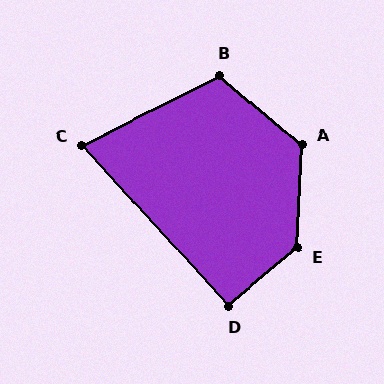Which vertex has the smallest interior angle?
C, at approximately 75 degrees.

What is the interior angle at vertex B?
Approximately 113 degrees (obtuse).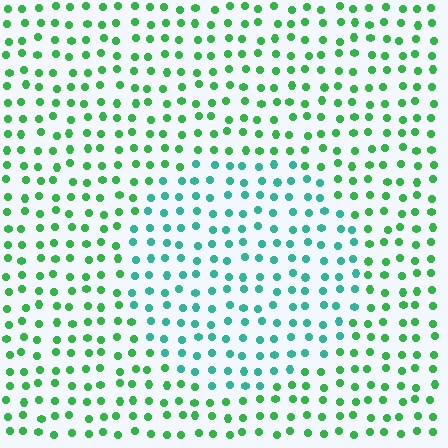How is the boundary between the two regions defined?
The boundary is defined purely by a slight shift in hue (about 40 degrees). Spacing, size, and orientation are identical on both sides.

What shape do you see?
I see a circle.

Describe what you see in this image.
The image is filled with small green elements in a uniform arrangement. A circle-shaped region is visible where the elements are tinted to a slightly different hue, forming a subtle color boundary.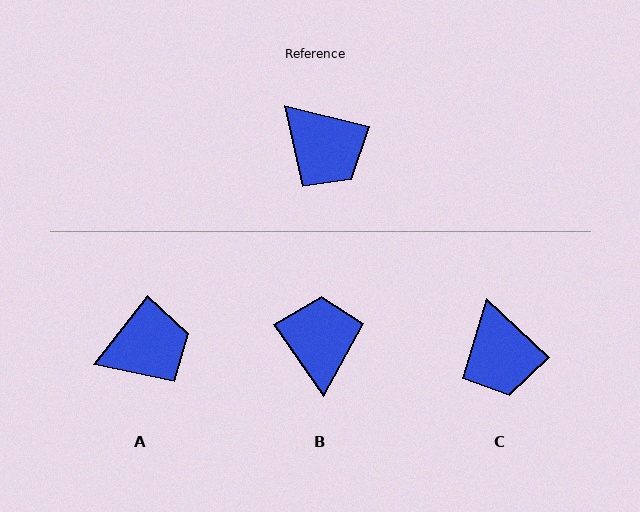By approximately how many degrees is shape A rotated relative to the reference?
Approximately 66 degrees counter-clockwise.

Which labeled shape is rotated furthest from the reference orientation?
B, about 139 degrees away.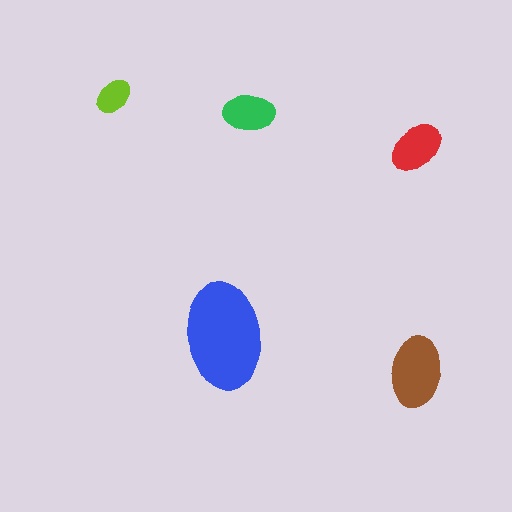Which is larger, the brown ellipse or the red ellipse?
The brown one.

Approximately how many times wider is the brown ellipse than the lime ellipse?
About 2 times wider.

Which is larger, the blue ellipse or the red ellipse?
The blue one.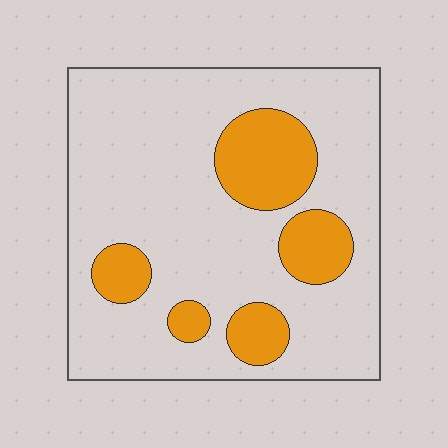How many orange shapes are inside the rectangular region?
5.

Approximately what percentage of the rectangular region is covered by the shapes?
Approximately 20%.